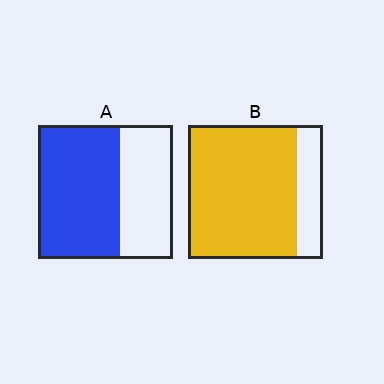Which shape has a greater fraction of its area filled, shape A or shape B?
Shape B.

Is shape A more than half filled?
Yes.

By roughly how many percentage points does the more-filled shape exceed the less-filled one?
By roughly 20 percentage points (B over A).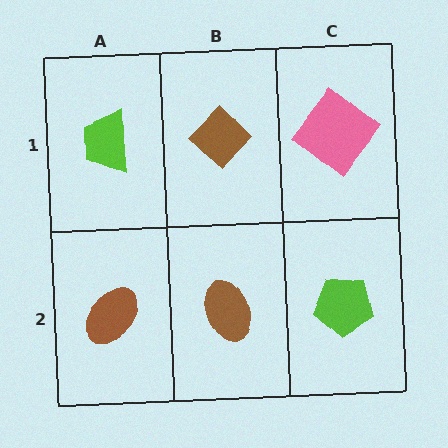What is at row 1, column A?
A lime trapezoid.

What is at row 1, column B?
A brown diamond.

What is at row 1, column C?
A pink diamond.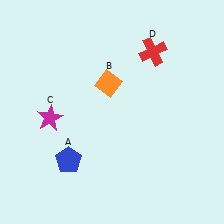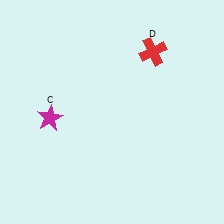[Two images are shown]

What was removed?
The orange diamond (B), the blue pentagon (A) were removed in Image 2.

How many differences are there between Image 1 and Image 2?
There are 2 differences between the two images.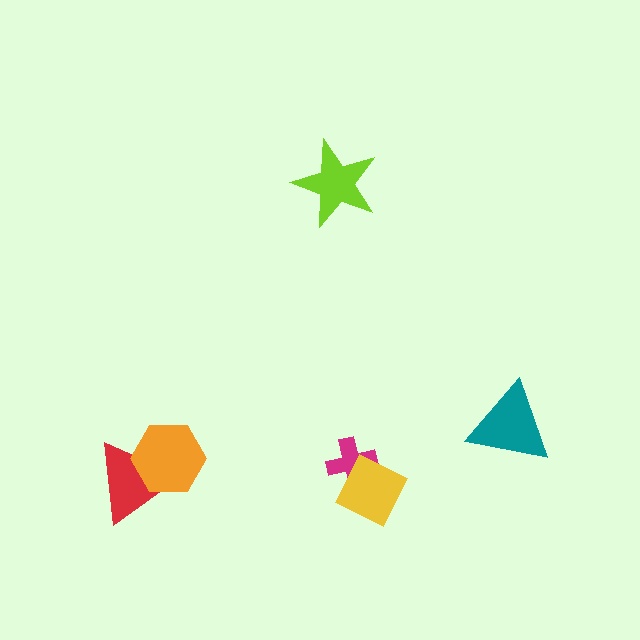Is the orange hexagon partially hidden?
No, no other shape covers it.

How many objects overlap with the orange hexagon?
1 object overlaps with the orange hexagon.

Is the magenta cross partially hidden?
Yes, it is partially covered by another shape.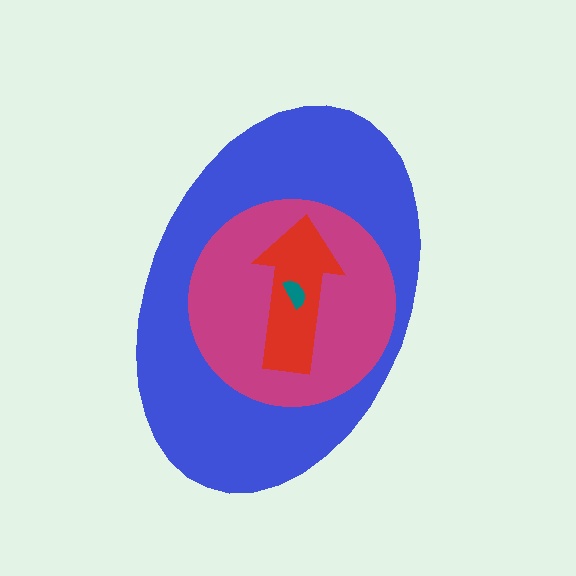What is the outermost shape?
The blue ellipse.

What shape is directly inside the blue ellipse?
The magenta circle.